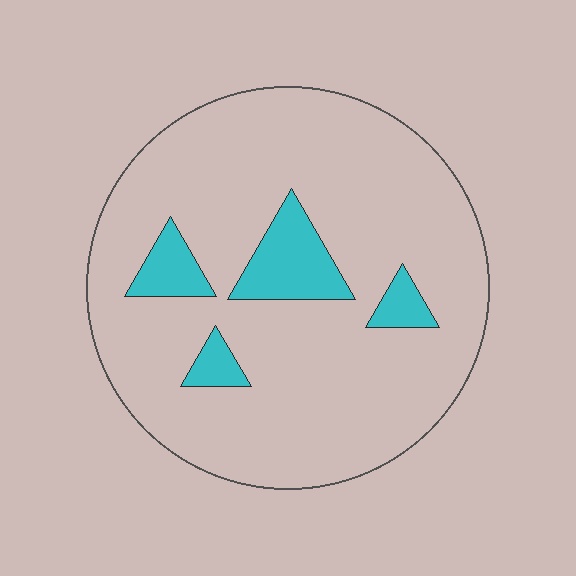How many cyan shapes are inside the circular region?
4.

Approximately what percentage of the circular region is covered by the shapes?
Approximately 10%.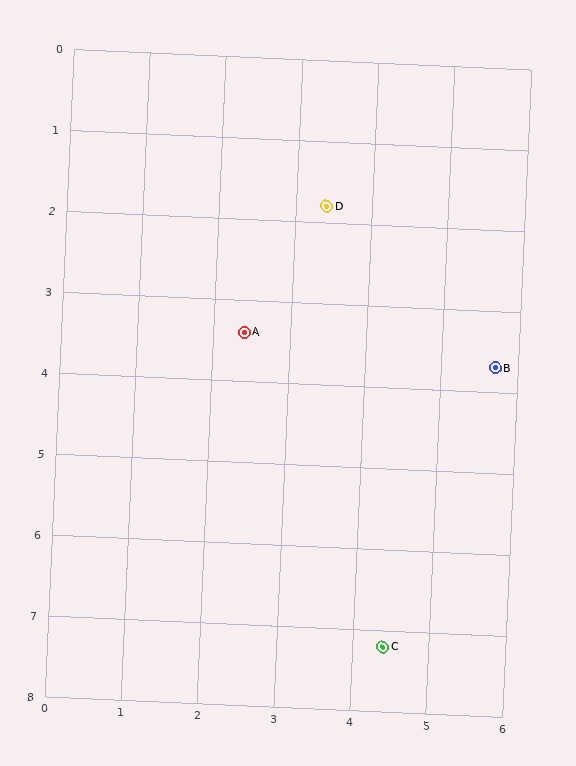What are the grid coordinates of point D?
Point D is at approximately (3.4, 1.8).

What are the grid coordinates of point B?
Point B is at approximately (5.7, 3.7).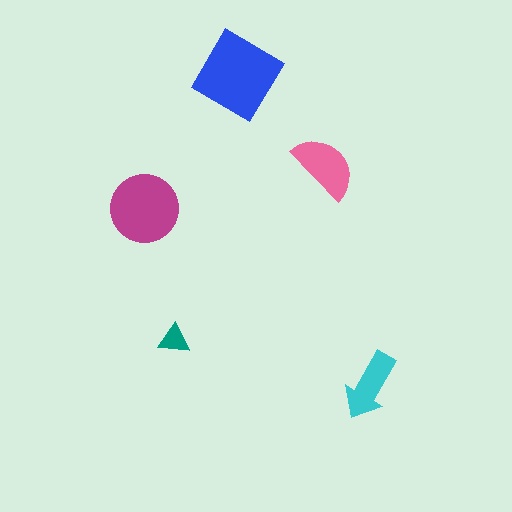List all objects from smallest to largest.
The teal triangle, the cyan arrow, the pink semicircle, the magenta circle, the blue diamond.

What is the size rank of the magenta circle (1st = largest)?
2nd.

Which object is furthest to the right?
The cyan arrow is rightmost.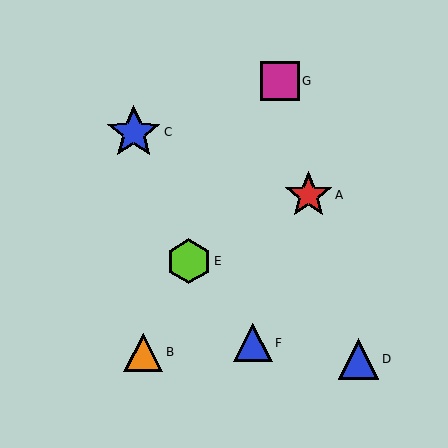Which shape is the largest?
The blue star (labeled C) is the largest.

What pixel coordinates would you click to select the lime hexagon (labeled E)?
Click at (189, 261) to select the lime hexagon E.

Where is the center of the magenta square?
The center of the magenta square is at (280, 81).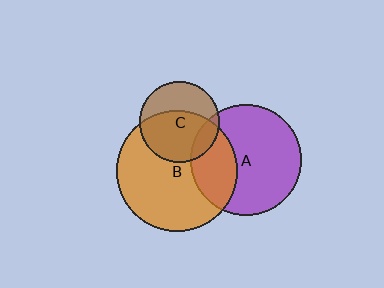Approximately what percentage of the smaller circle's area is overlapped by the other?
Approximately 30%.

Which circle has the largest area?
Circle B (orange).